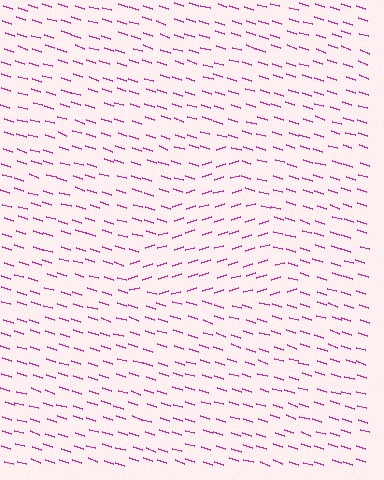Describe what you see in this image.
The image is filled with small magenta line segments. A triangle region in the image has lines oriented differently from the surrounding lines, creating a visible texture boundary.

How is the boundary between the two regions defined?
The boundary is defined purely by a change in line orientation (approximately 34 degrees difference). All lines are the same color and thickness.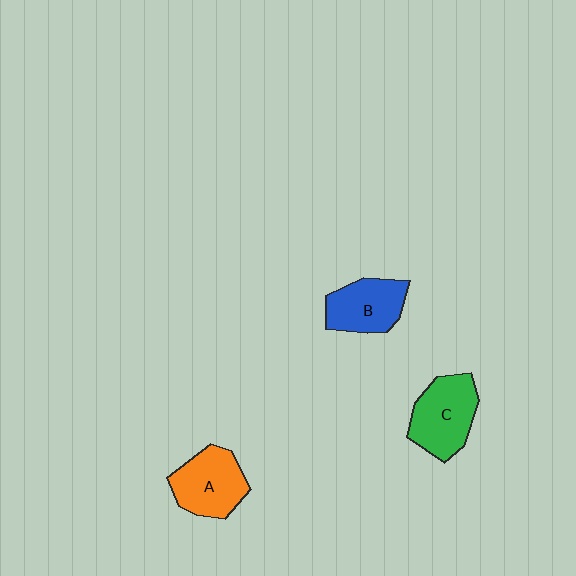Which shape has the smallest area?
Shape B (blue).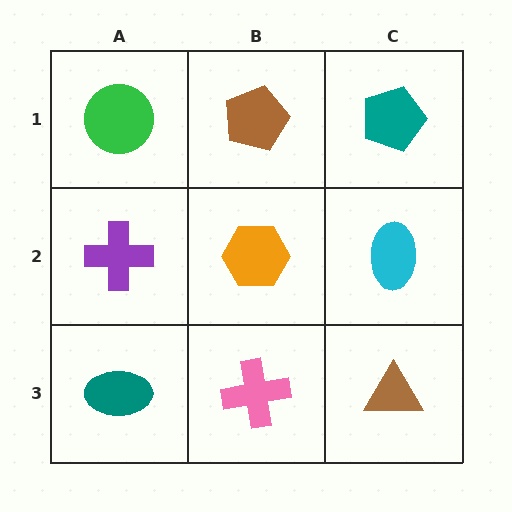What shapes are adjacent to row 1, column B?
An orange hexagon (row 2, column B), a green circle (row 1, column A), a teal pentagon (row 1, column C).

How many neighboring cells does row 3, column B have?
3.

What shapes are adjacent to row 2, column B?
A brown pentagon (row 1, column B), a pink cross (row 3, column B), a purple cross (row 2, column A), a cyan ellipse (row 2, column C).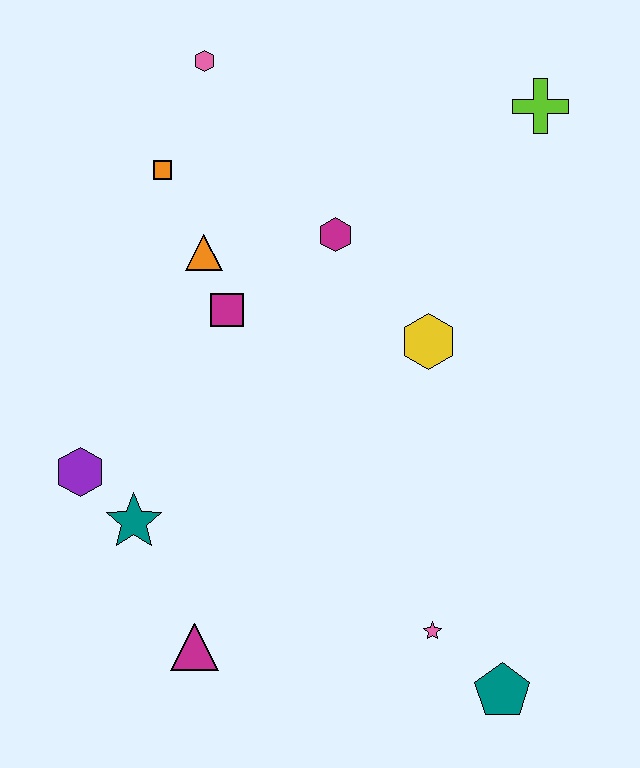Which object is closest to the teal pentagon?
The pink star is closest to the teal pentagon.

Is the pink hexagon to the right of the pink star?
No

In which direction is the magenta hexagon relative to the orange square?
The magenta hexagon is to the right of the orange square.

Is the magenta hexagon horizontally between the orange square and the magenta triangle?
No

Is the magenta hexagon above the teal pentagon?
Yes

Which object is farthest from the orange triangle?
The teal pentagon is farthest from the orange triangle.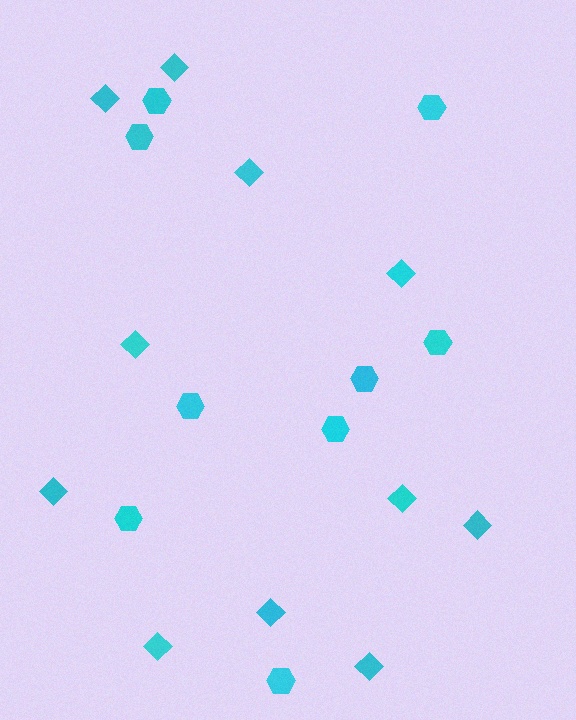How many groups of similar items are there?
There are 2 groups: one group of diamonds (11) and one group of hexagons (9).